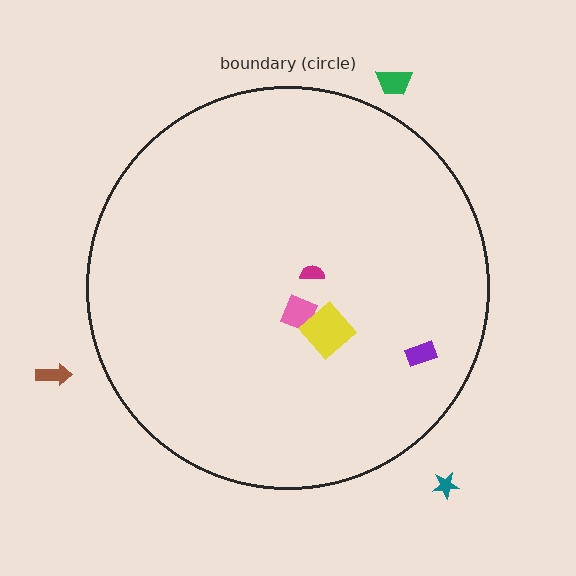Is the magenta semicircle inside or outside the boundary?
Inside.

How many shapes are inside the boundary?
4 inside, 3 outside.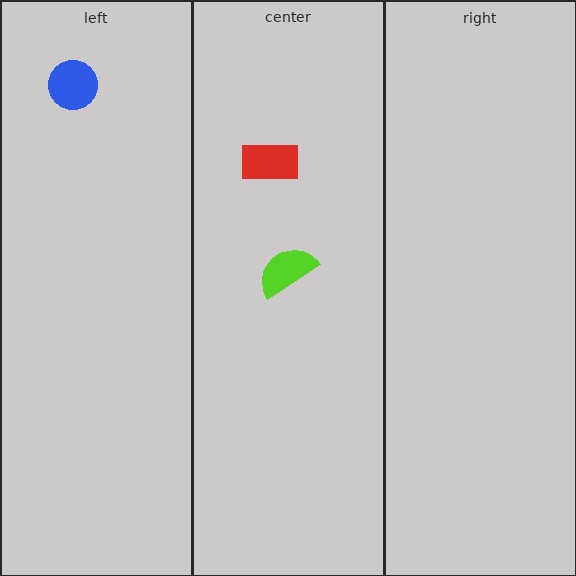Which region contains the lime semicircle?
The center region.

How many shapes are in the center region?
2.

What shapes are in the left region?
The blue circle.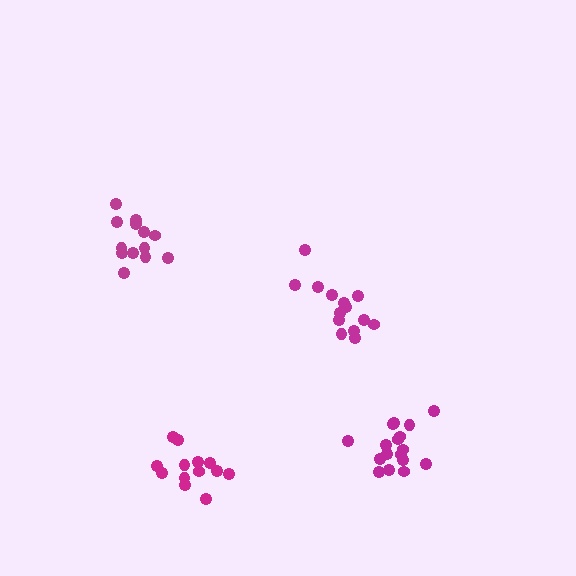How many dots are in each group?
Group 1: 17 dots, Group 2: 14 dots, Group 3: 13 dots, Group 4: 13 dots (57 total).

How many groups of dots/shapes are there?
There are 4 groups.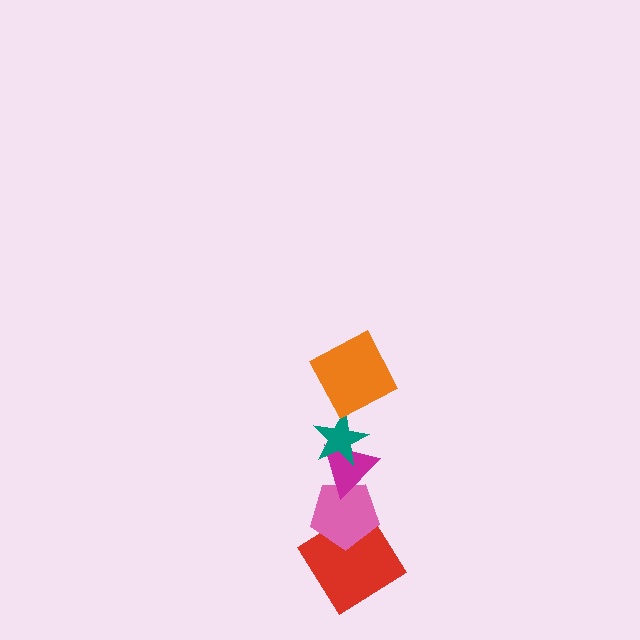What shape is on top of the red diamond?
The pink pentagon is on top of the red diamond.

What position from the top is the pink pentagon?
The pink pentagon is 4th from the top.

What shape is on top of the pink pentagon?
The magenta triangle is on top of the pink pentagon.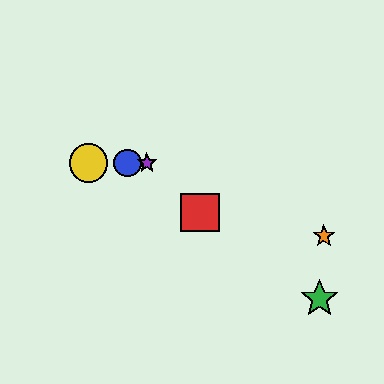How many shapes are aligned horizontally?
3 shapes (the blue circle, the yellow circle, the purple star) are aligned horizontally.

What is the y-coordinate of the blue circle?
The blue circle is at y≈163.